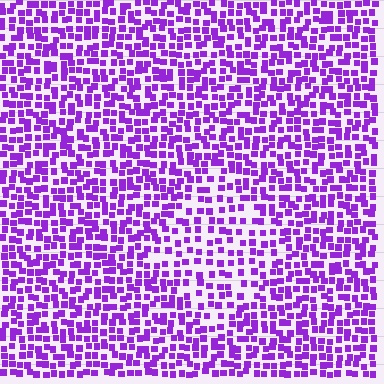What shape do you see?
I see a diamond.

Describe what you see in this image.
The image contains small purple elements arranged at two different densities. A diamond-shaped region is visible where the elements are less densely packed than the surrounding area.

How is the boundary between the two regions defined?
The boundary is defined by a change in element density (approximately 1.6x ratio). All elements are the same color, size, and shape.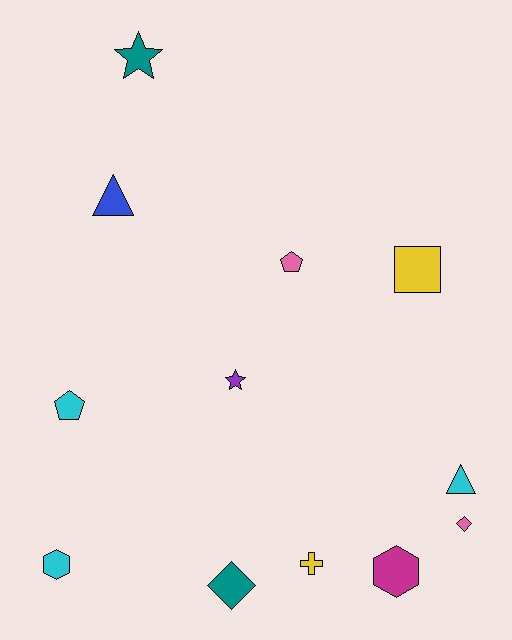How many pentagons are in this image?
There are 2 pentagons.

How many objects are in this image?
There are 12 objects.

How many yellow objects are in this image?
There are 2 yellow objects.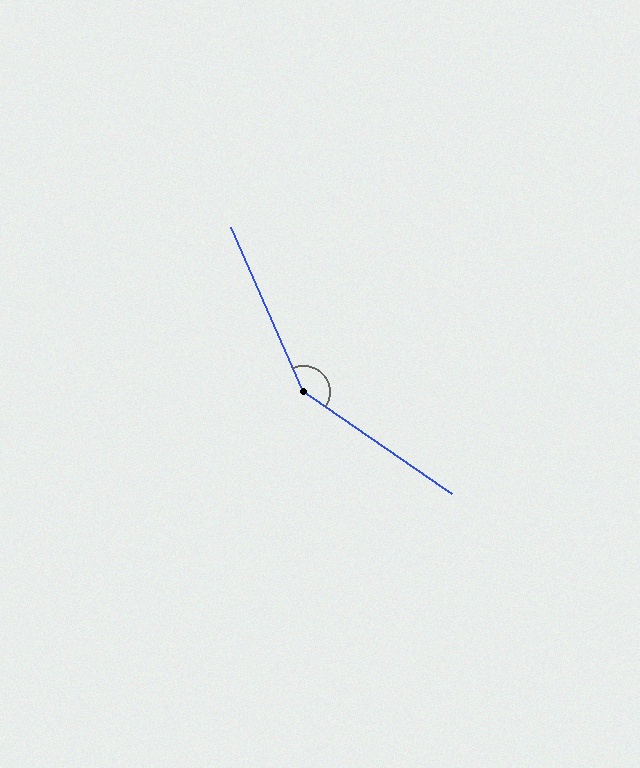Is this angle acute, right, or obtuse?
It is obtuse.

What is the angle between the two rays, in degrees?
Approximately 148 degrees.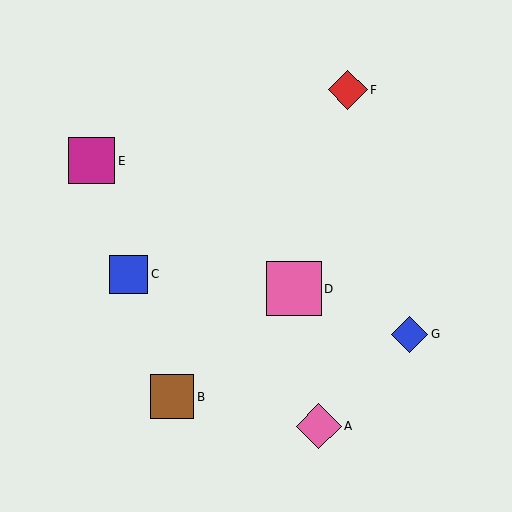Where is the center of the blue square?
The center of the blue square is at (128, 275).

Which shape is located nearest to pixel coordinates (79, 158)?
The magenta square (labeled E) at (91, 161) is nearest to that location.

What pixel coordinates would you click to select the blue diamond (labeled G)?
Click at (410, 334) to select the blue diamond G.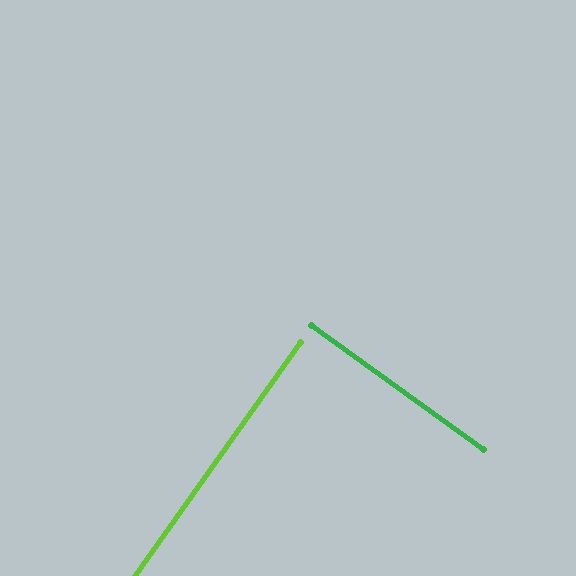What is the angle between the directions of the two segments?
Approximately 89 degrees.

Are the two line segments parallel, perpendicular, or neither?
Perpendicular — they meet at approximately 89°.